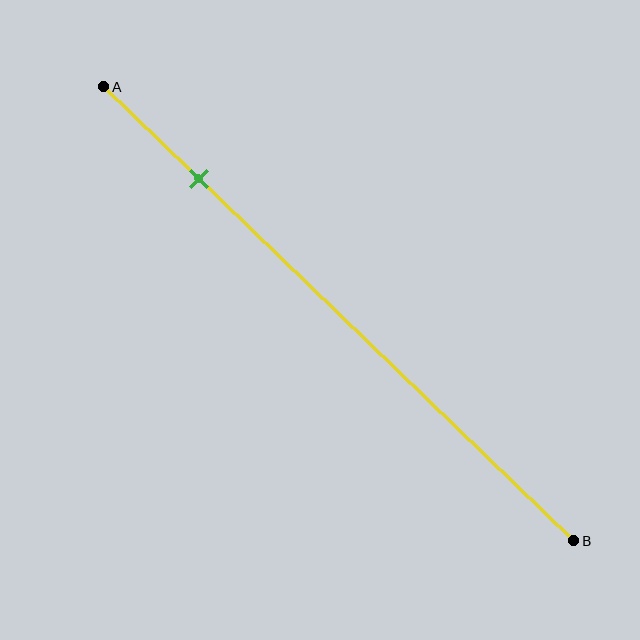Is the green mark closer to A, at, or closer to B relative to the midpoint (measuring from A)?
The green mark is closer to point A than the midpoint of segment AB.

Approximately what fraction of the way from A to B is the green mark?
The green mark is approximately 20% of the way from A to B.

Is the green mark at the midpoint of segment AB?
No, the mark is at about 20% from A, not at the 50% midpoint.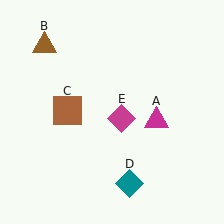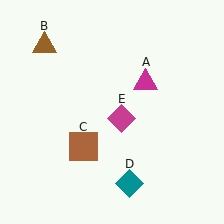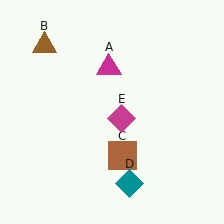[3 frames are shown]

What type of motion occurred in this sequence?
The magenta triangle (object A), brown square (object C) rotated counterclockwise around the center of the scene.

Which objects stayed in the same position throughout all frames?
Brown triangle (object B) and teal diamond (object D) and magenta diamond (object E) remained stationary.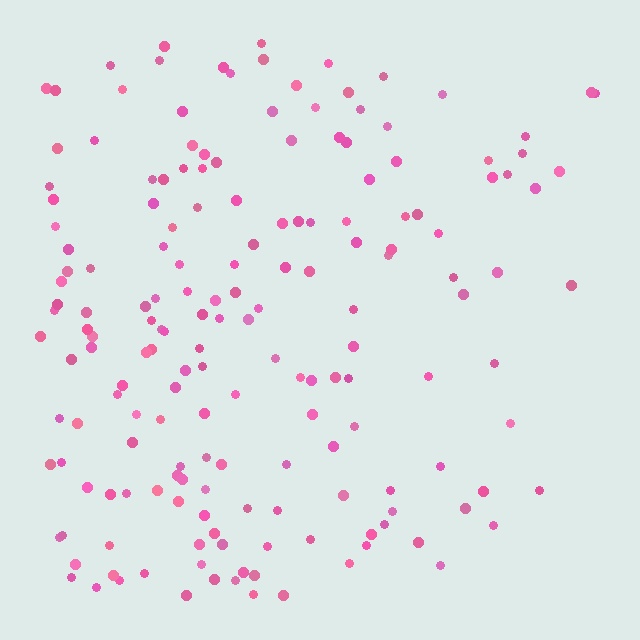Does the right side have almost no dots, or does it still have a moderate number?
Still a moderate number, just noticeably fewer than the left.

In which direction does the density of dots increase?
From right to left, with the left side densest.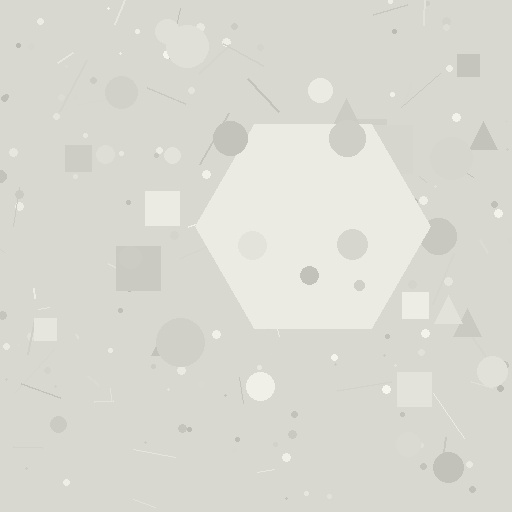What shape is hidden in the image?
A hexagon is hidden in the image.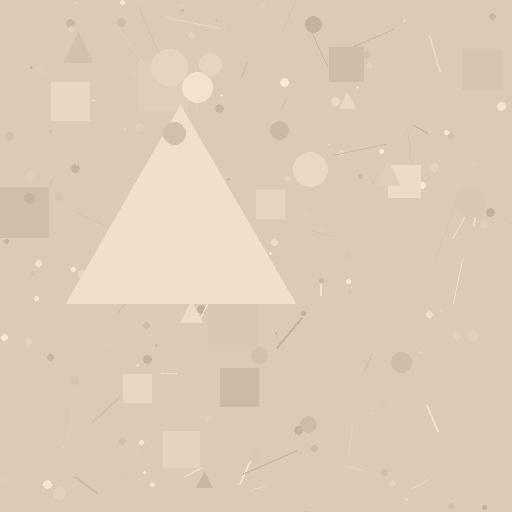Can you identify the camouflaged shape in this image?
The camouflaged shape is a triangle.